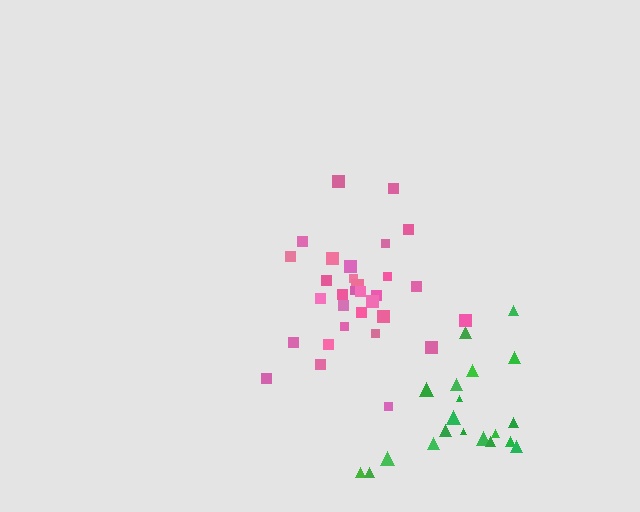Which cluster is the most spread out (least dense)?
Green.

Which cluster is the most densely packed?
Pink.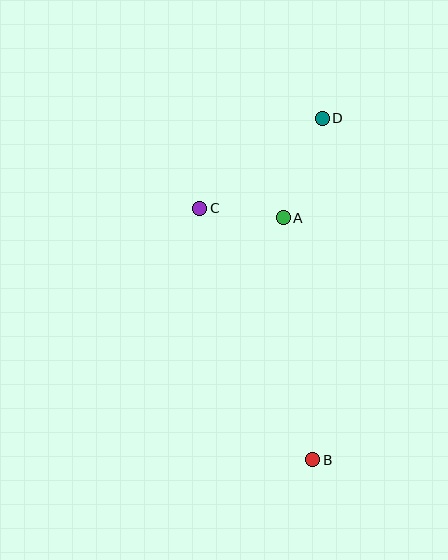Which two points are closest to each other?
Points A and C are closest to each other.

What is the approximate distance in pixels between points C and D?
The distance between C and D is approximately 152 pixels.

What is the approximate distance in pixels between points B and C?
The distance between B and C is approximately 276 pixels.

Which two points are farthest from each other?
Points B and D are farthest from each other.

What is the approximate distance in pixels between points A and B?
The distance between A and B is approximately 244 pixels.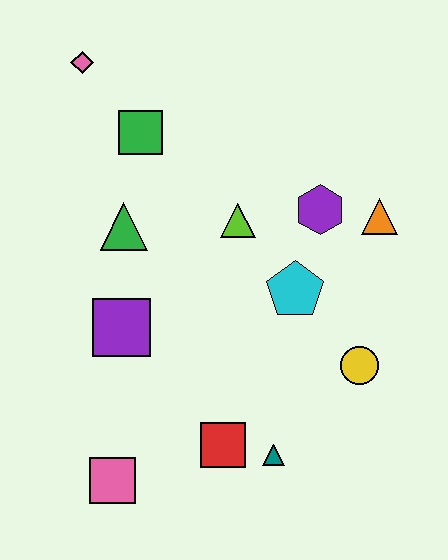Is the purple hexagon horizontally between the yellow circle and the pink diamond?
Yes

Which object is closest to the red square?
The teal triangle is closest to the red square.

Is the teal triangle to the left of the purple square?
No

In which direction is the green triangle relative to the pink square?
The green triangle is above the pink square.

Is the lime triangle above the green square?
No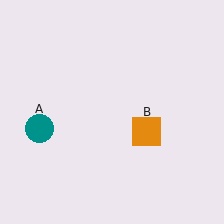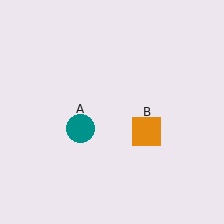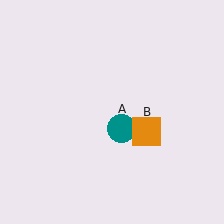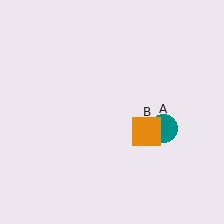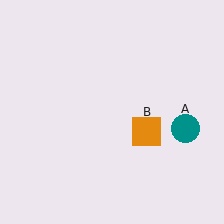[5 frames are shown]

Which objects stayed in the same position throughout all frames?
Orange square (object B) remained stationary.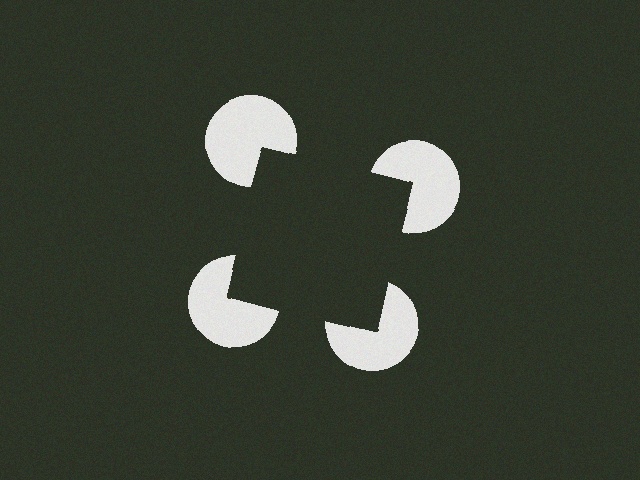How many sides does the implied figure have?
4 sides.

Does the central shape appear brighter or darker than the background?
It typically appears slightly darker than the background, even though no actual brightness change is drawn.